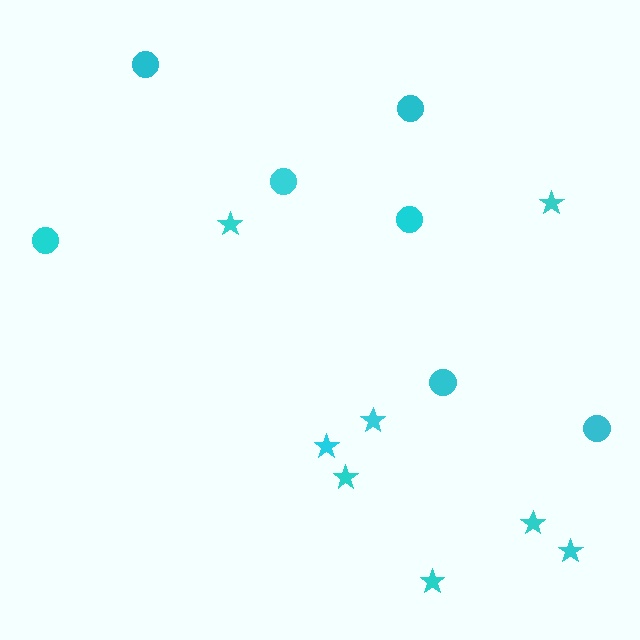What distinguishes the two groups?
There are 2 groups: one group of circles (7) and one group of stars (8).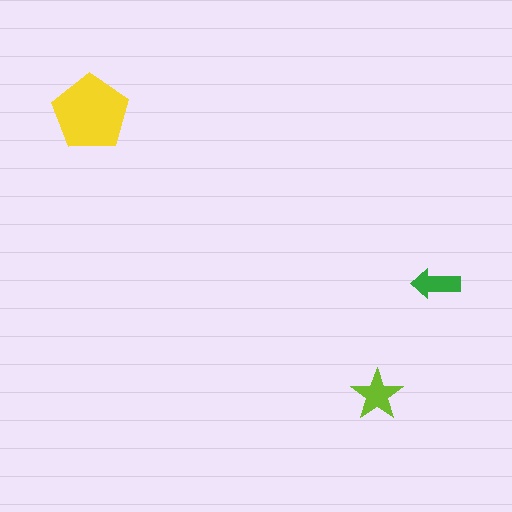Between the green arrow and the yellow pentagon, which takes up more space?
The yellow pentagon.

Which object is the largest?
The yellow pentagon.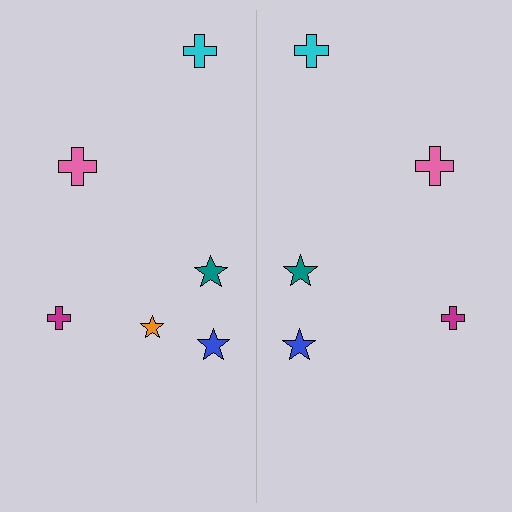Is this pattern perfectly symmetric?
No, the pattern is not perfectly symmetric. A orange star is missing from the right side.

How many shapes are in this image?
There are 11 shapes in this image.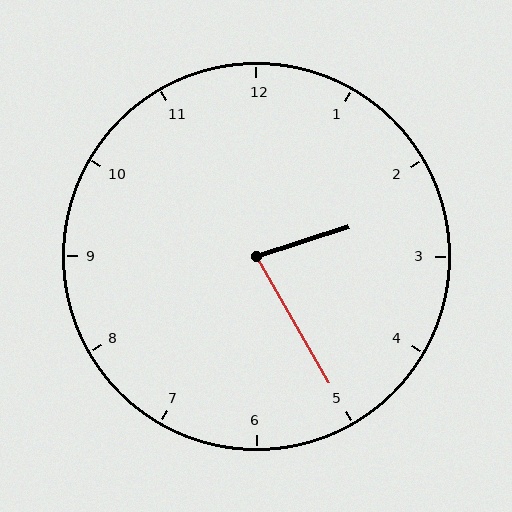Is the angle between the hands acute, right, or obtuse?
It is acute.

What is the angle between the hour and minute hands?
Approximately 78 degrees.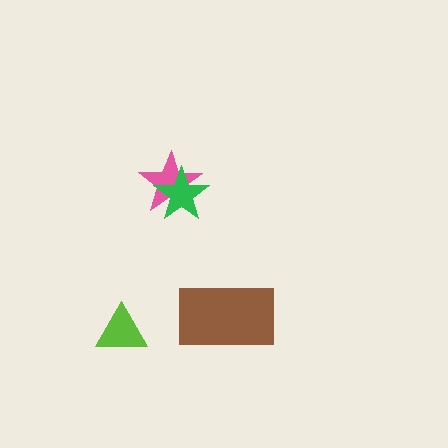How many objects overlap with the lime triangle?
0 objects overlap with the lime triangle.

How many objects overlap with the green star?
1 object overlaps with the green star.